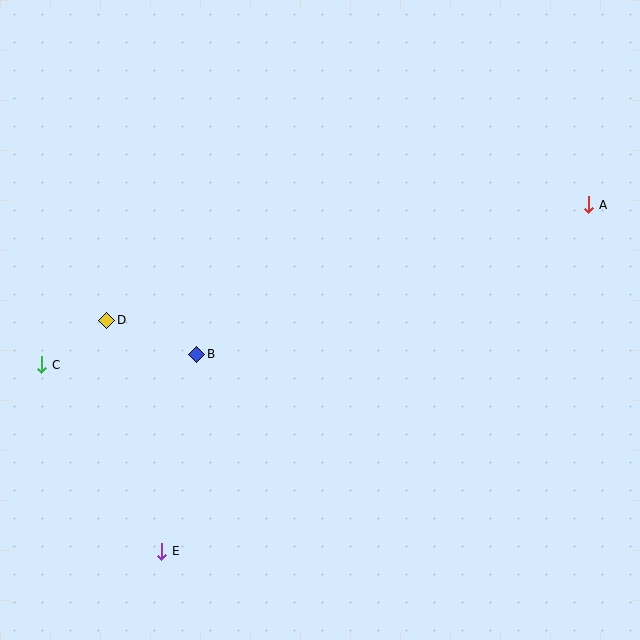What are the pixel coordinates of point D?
Point D is at (107, 320).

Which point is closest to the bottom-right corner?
Point A is closest to the bottom-right corner.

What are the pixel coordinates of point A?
Point A is at (589, 205).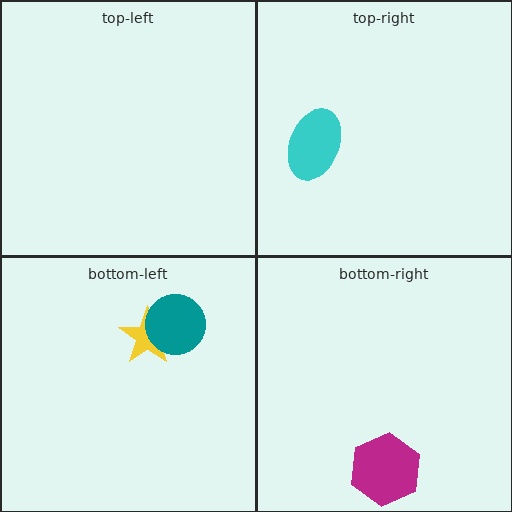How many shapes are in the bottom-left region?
2.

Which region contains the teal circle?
The bottom-left region.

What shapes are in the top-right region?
The cyan ellipse.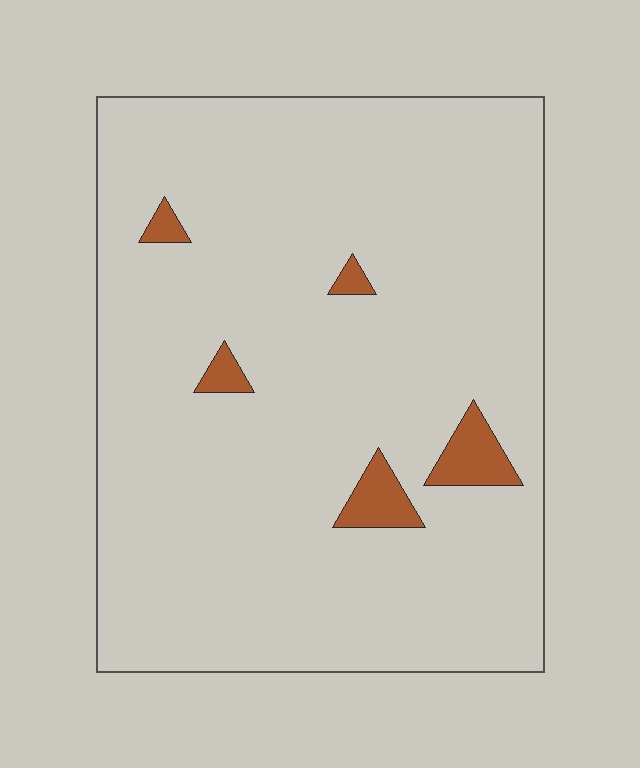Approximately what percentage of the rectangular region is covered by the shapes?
Approximately 5%.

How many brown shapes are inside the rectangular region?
5.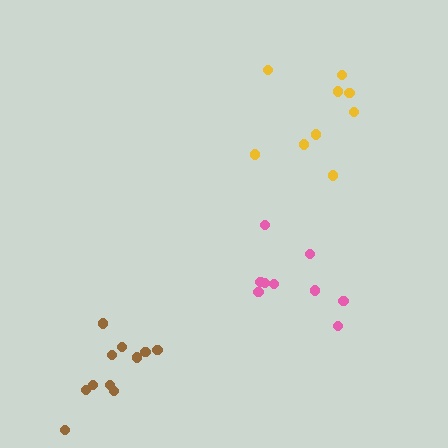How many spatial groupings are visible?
There are 3 spatial groupings.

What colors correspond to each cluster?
The clusters are colored: yellow, pink, brown.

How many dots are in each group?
Group 1: 9 dots, Group 2: 9 dots, Group 3: 11 dots (29 total).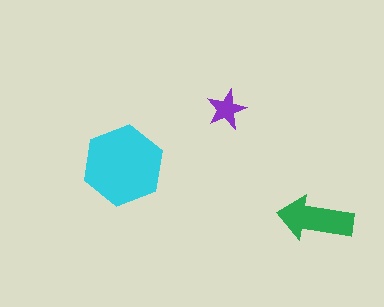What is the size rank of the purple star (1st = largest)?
3rd.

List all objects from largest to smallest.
The cyan hexagon, the green arrow, the purple star.